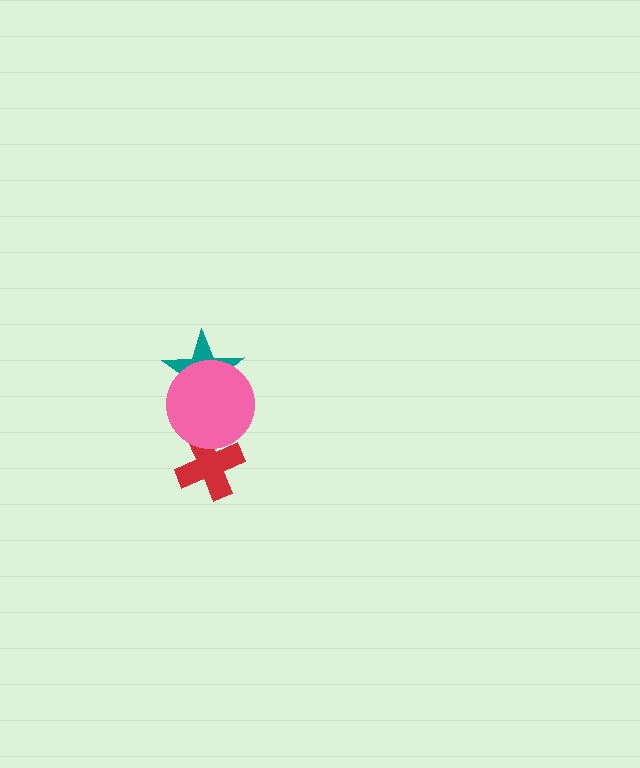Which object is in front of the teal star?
The pink circle is in front of the teal star.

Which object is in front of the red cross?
The pink circle is in front of the red cross.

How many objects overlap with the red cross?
1 object overlaps with the red cross.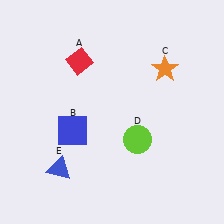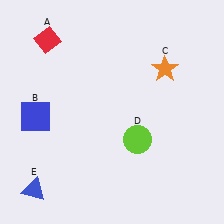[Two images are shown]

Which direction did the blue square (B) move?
The blue square (B) moved left.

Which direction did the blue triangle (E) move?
The blue triangle (E) moved left.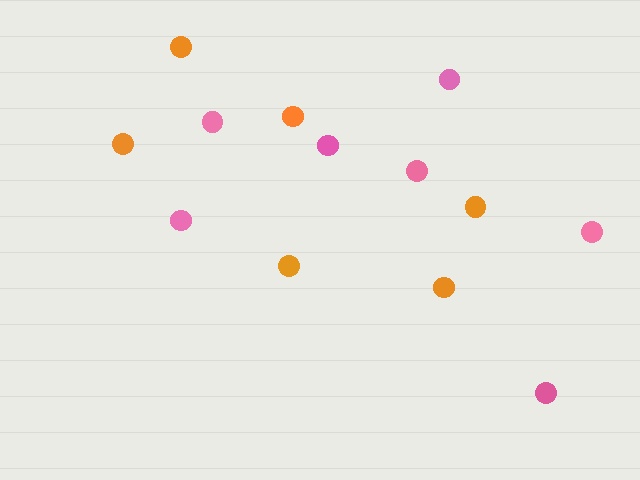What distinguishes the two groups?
There are 2 groups: one group of orange circles (6) and one group of pink circles (7).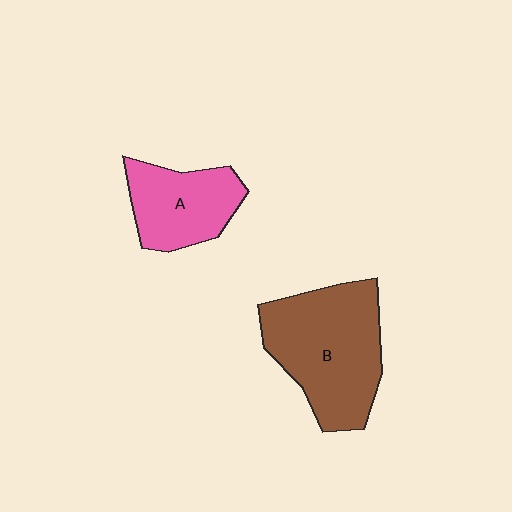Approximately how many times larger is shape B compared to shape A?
Approximately 1.7 times.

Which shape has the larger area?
Shape B (brown).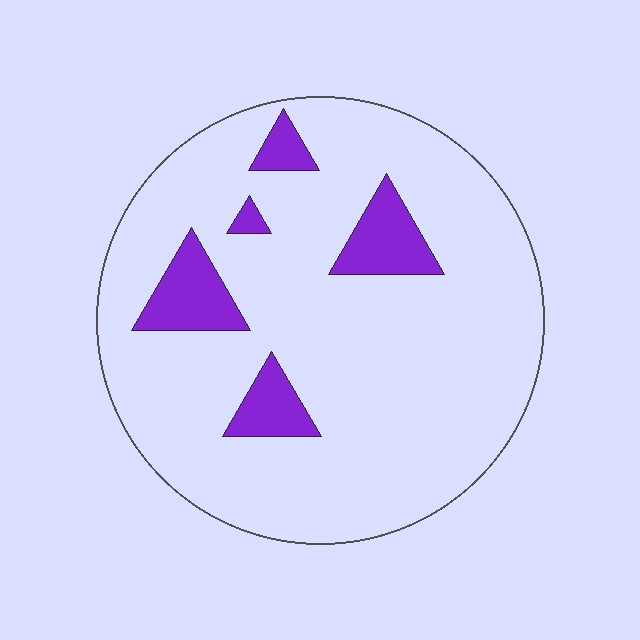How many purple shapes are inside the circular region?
5.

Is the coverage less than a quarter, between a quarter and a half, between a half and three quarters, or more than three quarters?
Less than a quarter.